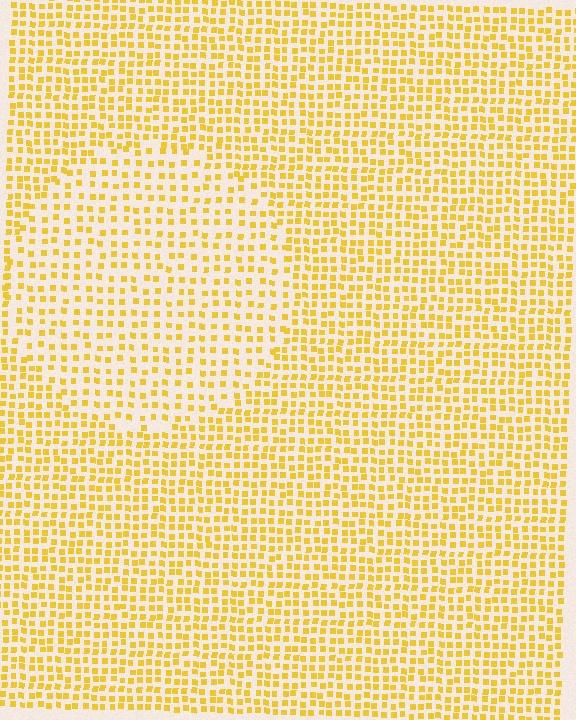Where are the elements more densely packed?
The elements are more densely packed outside the circle boundary.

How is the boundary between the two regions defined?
The boundary is defined by a change in element density (approximately 1.6x ratio). All elements are the same color, size, and shape.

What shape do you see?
I see a circle.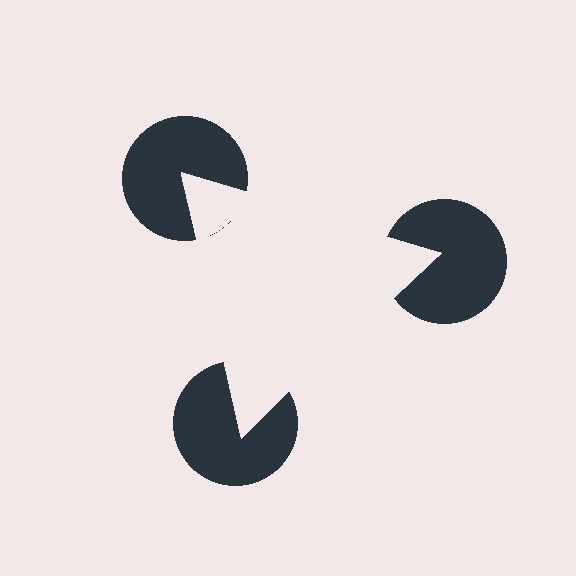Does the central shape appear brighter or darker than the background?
It typically appears slightly brighter than the background, even though no actual brightness change is drawn.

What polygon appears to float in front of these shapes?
An illusory triangle — its edges are inferred from the aligned wedge cuts in the pac-man discs, not physically drawn.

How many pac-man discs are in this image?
There are 3 — one at each vertex of the illusory triangle.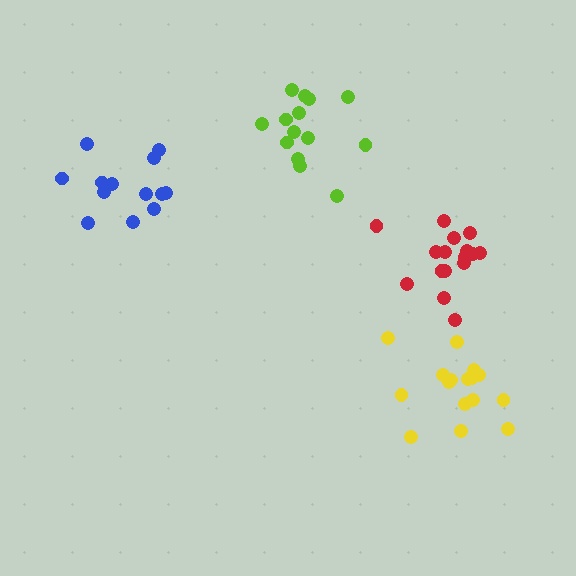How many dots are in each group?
Group 1: 16 dots, Group 2: 16 dots, Group 3: 13 dots, Group 4: 14 dots (59 total).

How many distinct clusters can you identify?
There are 4 distinct clusters.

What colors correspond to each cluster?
The clusters are colored: yellow, red, blue, lime.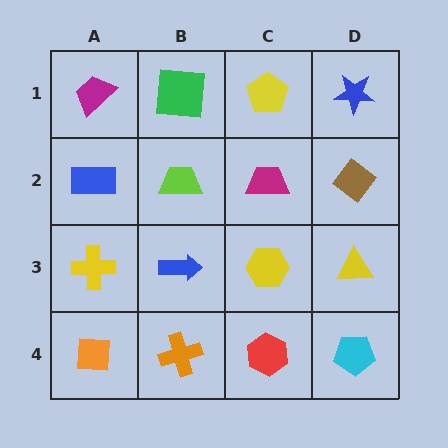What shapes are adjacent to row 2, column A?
A magenta trapezoid (row 1, column A), a yellow cross (row 3, column A), a lime trapezoid (row 2, column B).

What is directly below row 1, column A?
A blue rectangle.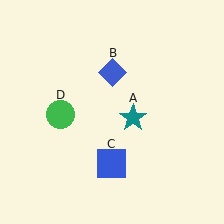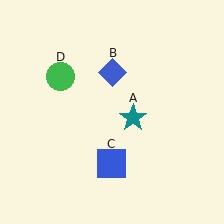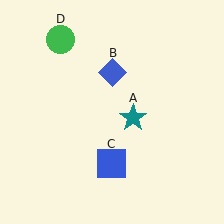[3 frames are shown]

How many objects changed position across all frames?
1 object changed position: green circle (object D).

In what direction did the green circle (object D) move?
The green circle (object D) moved up.